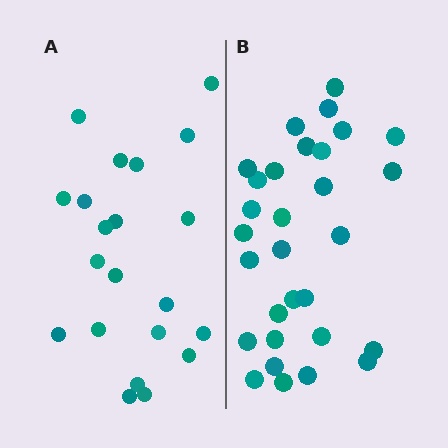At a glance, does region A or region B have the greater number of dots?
Region B (the right region) has more dots.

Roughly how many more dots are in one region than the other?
Region B has roughly 8 or so more dots than region A.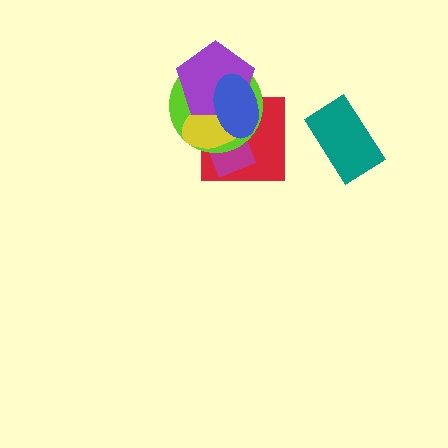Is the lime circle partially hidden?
Yes, it is partially covered by another shape.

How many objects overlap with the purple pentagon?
5 objects overlap with the purple pentagon.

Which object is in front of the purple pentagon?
The blue ellipse is in front of the purple pentagon.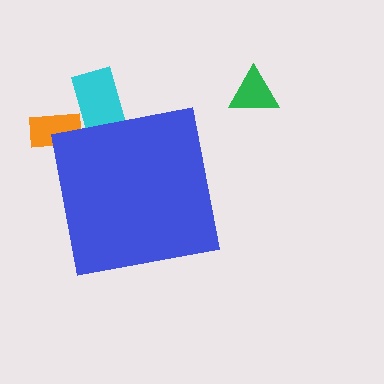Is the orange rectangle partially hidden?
Yes, the orange rectangle is partially hidden behind the blue square.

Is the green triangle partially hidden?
No, the green triangle is fully visible.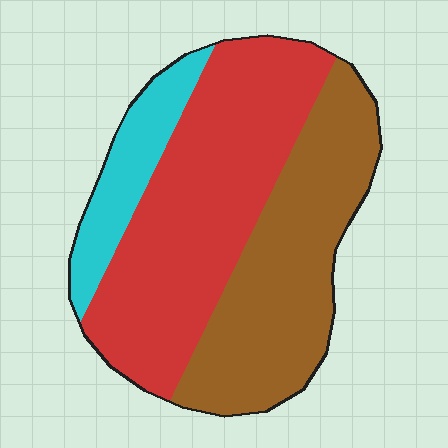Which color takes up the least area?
Cyan, at roughly 15%.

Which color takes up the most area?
Red, at roughly 50%.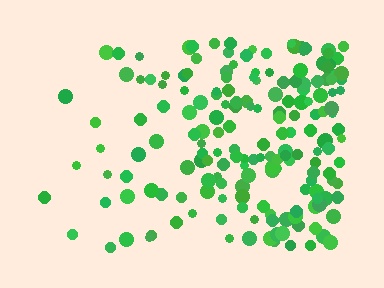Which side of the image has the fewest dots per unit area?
The left.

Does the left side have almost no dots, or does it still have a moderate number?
Still a moderate number, just noticeably fewer than the right.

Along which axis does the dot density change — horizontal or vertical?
Horizontal.